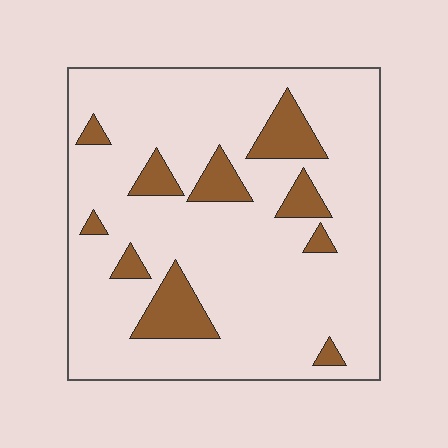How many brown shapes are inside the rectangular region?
10.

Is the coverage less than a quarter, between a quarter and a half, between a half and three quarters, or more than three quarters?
Less than a quarter.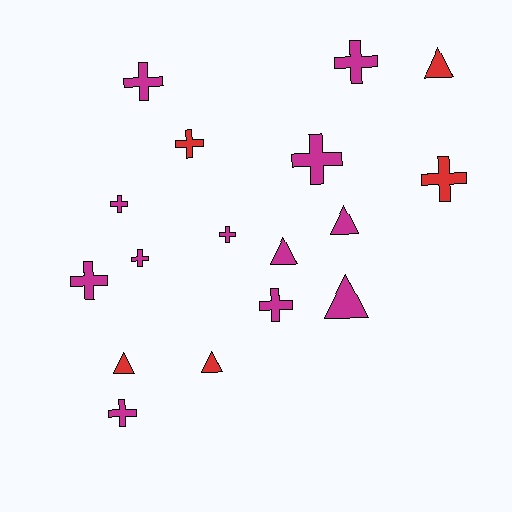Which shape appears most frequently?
Cross, with 11 objects.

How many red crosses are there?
There are 2 red crosses.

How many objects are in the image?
There are 17 objects.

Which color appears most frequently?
Magenta, with 12 objects.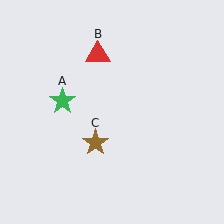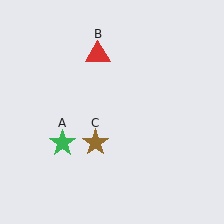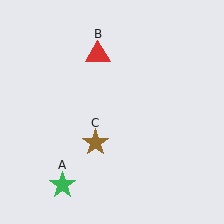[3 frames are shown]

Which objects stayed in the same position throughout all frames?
Red triangle (object B) and brown star (object C) remained stationary.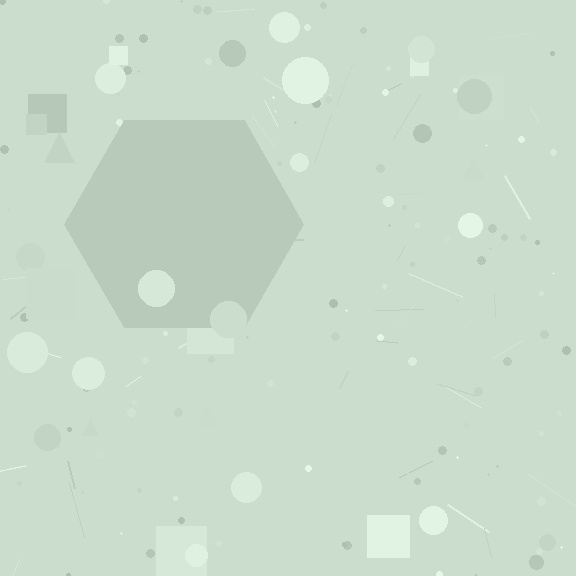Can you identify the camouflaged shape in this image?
The camouflaged shape is a hexagon.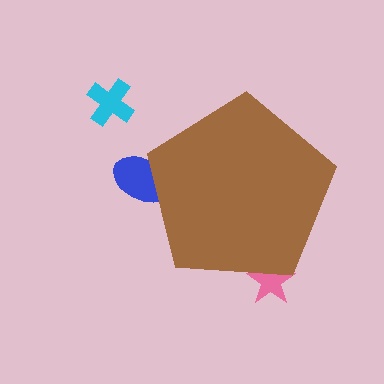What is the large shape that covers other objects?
A brown pentagon.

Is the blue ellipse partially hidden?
Yes, the blue ellipse is partially hidden behind the brown pentagon.